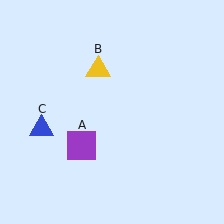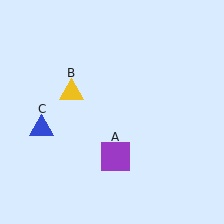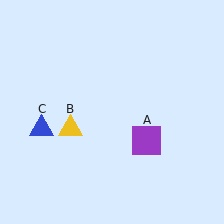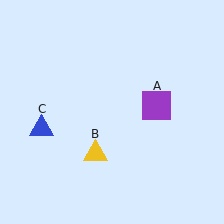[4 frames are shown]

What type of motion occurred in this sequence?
The purple square (object A), yellow triangle (object B) rotated counterclockwise around the center of the scene.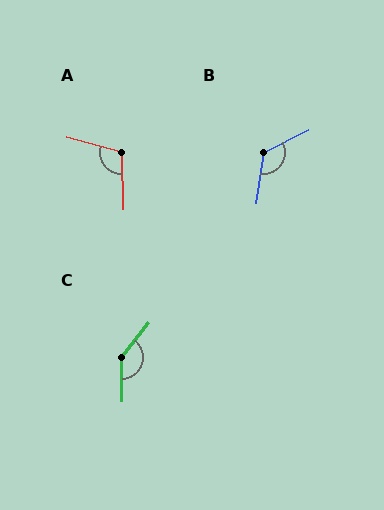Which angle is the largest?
C, at approximately 140 degrees.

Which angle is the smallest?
A, at approximately 107 degrees.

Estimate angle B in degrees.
Approximately 125 degrees.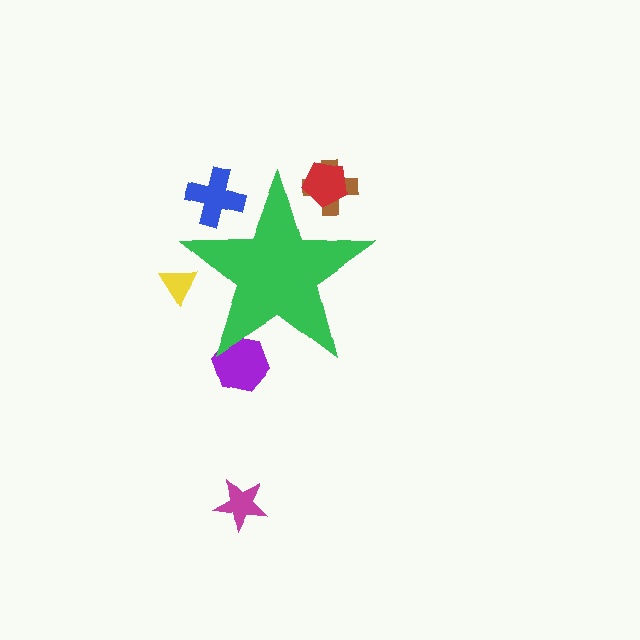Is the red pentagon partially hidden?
Yes, the red pentagon is partially hidden behind the green star.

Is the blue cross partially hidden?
Yes, the blue cross is partially hidden behind the green star.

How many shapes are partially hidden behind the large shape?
5 shapes are partially hidden.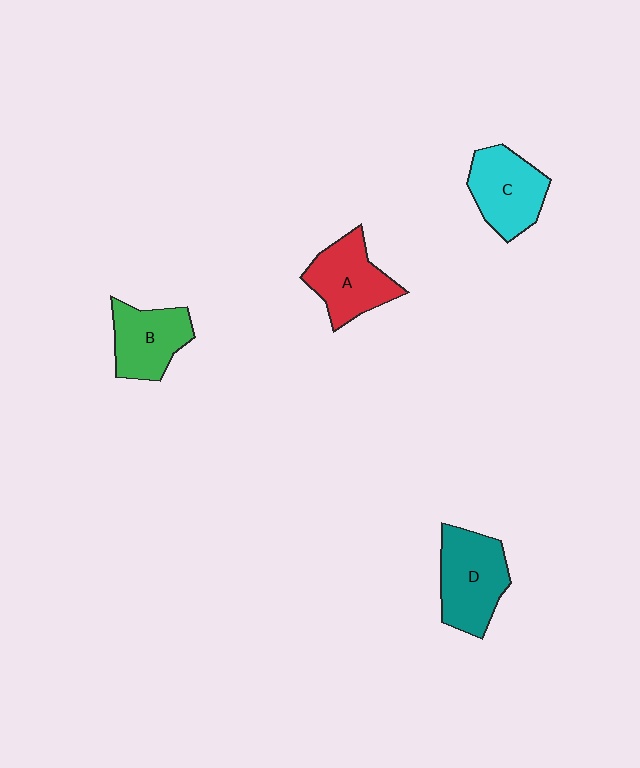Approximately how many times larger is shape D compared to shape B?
Approximately 1.2 times.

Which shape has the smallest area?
Shape B (green).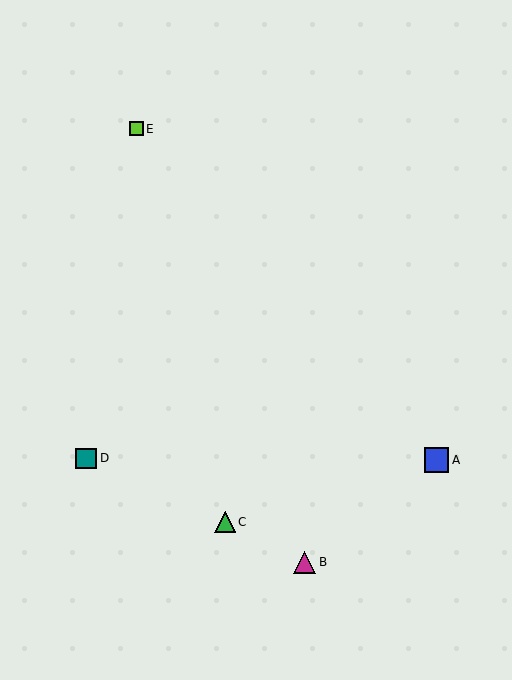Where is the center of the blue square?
The center of the blue square is at (436, 460).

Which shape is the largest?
The blue square (labeled A) is the largest.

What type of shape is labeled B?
Shape B is a magenta triangle.